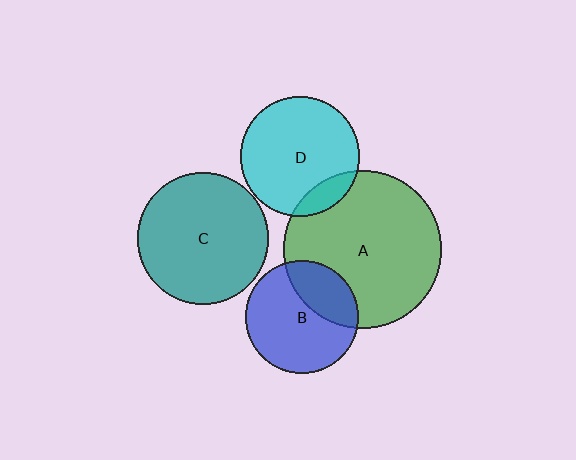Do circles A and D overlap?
Yes.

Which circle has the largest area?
Circle A (green).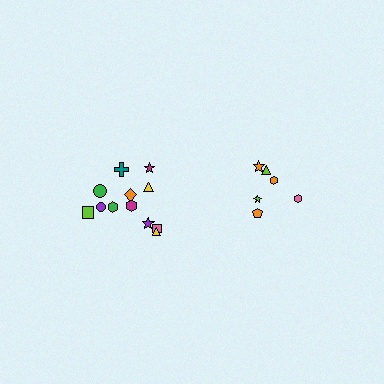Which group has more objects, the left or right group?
The left group.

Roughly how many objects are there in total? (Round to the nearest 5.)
Roughly 20 objects in total.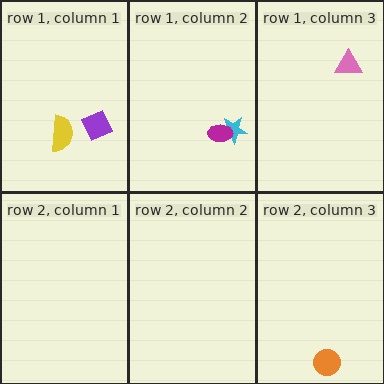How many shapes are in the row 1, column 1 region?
2.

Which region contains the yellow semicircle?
The row 1, column 1 region.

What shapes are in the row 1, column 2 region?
The cyan star, the magenta ellipse.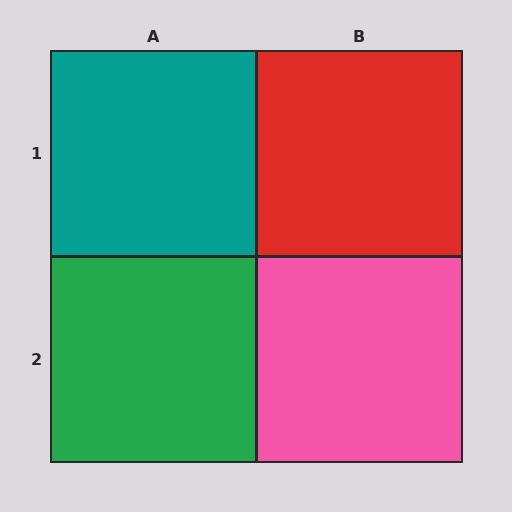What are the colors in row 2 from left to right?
Green, pink.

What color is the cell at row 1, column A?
Teal.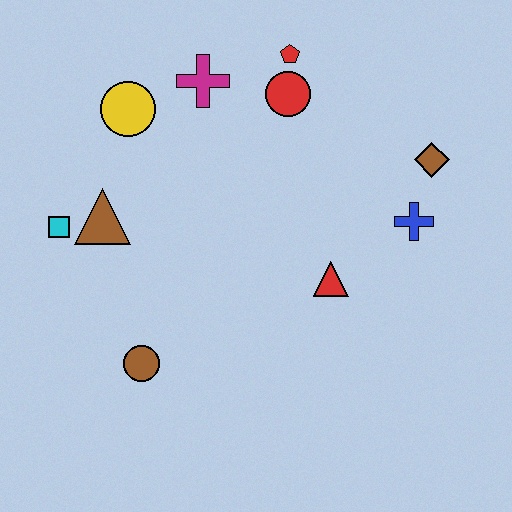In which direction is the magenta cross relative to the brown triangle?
The magenta cross is above the brown triangle.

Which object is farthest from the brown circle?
The brown diamond is farthest from the brown circle.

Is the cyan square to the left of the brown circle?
Yes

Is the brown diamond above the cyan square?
Yes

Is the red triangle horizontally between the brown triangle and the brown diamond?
Yes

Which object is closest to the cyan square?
The brown triangle is closest to the cyan square.